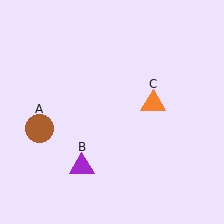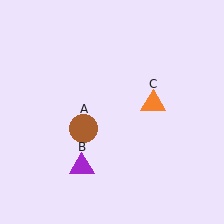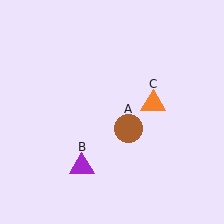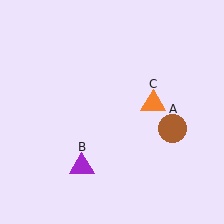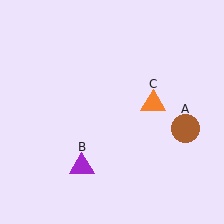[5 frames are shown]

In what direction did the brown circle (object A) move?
The brown circle (object A) moved right.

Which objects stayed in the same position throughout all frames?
Purple triangle (object B) and orange triangle (object C) remained stationary.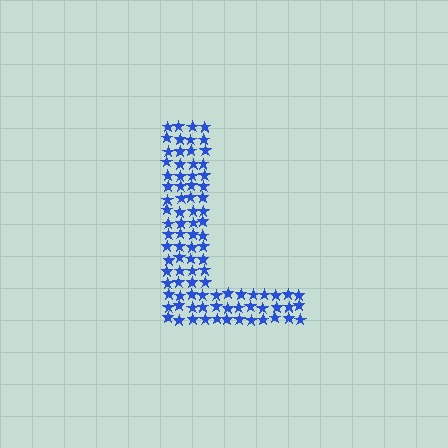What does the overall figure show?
The overall figure shows the letter L.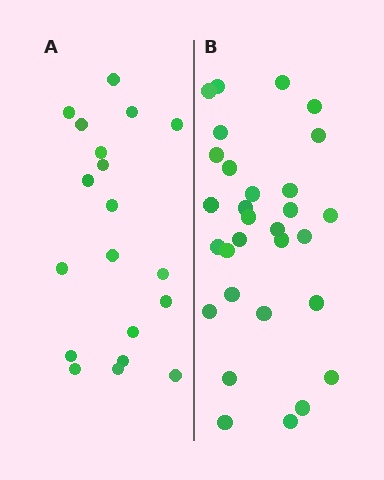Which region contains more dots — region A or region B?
Region B (the right region) has more dots.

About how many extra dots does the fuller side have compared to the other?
Region B has roughly 12 or so more dots than region A.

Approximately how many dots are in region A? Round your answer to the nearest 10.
About 20 dots. (The exact count is 19, which rounds to 20.)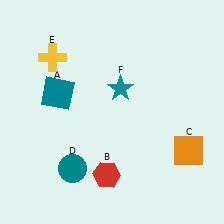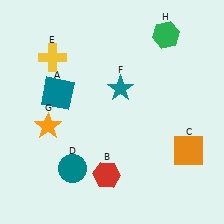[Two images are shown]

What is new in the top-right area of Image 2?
A green hexagon (H) was added in the top-right area of Image 2.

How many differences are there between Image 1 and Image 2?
There are 2 differences between the two images.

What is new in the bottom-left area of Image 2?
An orange star (G) was added in the bottom-left area of Image 2.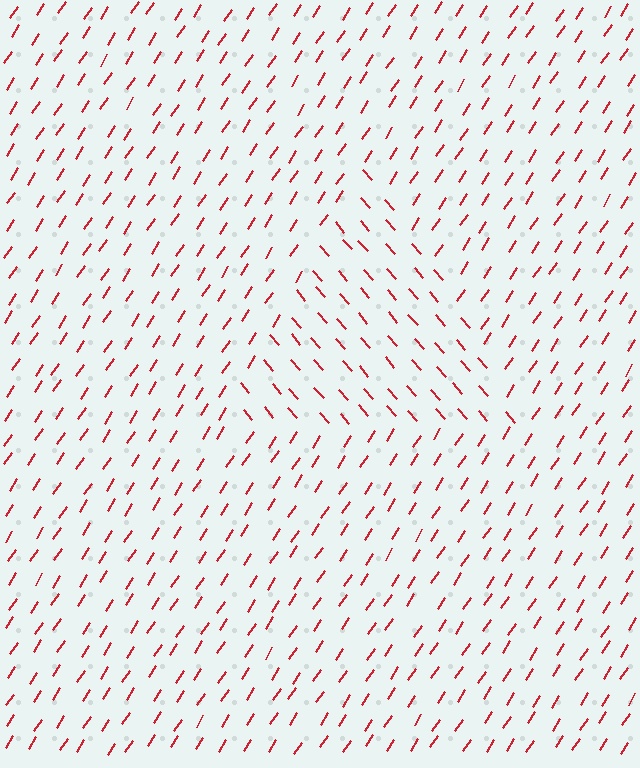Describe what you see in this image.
The image is filled with small red line segments. A triangle region in the image has lines oriented differently from the surrounding lines, creating a visible texture boundary.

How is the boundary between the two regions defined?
The boundary is defined purely by a change in line orientation (approximately 74 degrees difference). All lines are the same color and thickness.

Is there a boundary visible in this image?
Yes, there is a texture boundary formed by a change in line orientation.